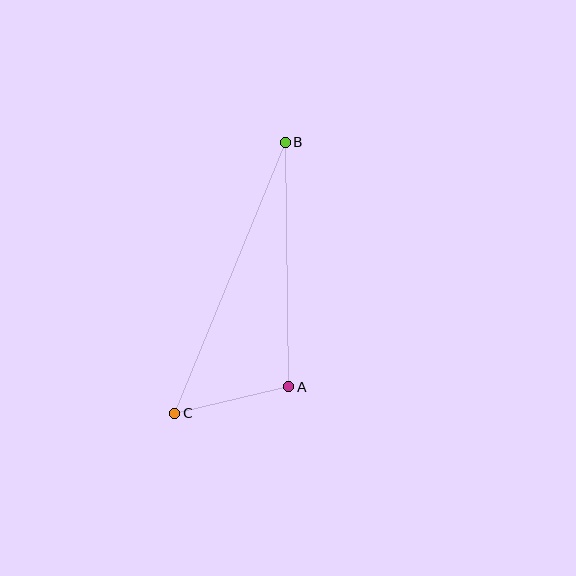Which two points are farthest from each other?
Points B and C are farthest from each other.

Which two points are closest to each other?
Points A and C are closest to each other.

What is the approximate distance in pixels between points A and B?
The distance between A and B is approximately 244 pixels.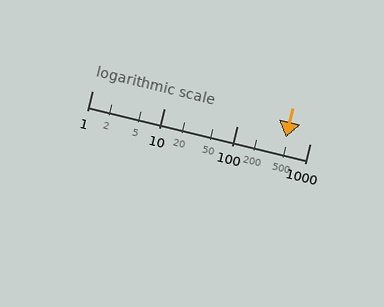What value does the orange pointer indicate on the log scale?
The pointer indicates approximately 470.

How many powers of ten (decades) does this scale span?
The scale spans 3 decades, from 1 to 1000.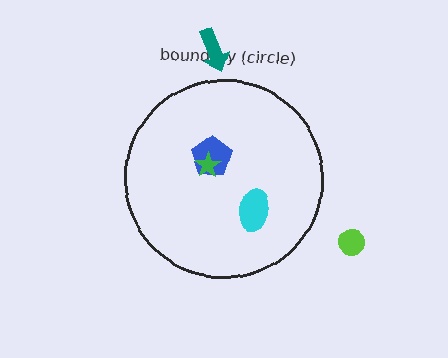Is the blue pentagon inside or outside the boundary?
Inside.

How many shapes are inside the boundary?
3 inside, 2 outside.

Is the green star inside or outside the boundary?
Inside.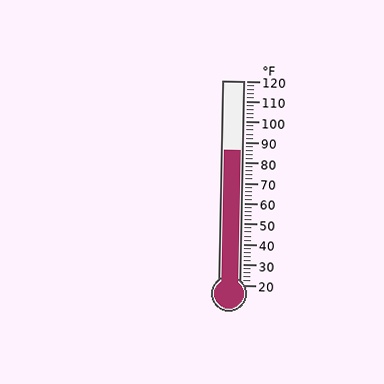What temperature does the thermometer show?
The thermometer shows approximately 86°F.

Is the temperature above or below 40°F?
The temperature is above 40°F.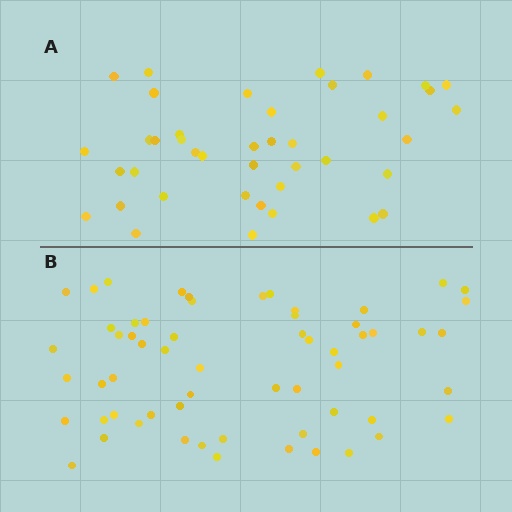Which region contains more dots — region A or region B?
Region B (the bottom region) has more dots.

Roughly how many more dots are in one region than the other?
Region B has approximately 20 more dots than region A.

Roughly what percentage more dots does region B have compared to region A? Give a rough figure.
About 45% more.